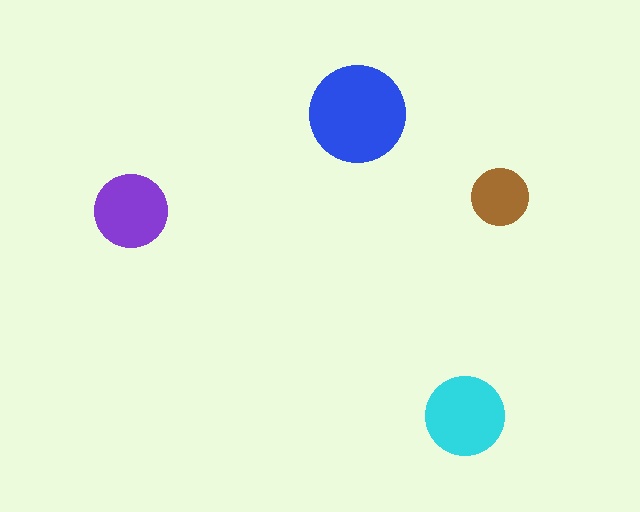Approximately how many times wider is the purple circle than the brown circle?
About 1.5 times wider.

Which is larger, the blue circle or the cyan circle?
The blue one.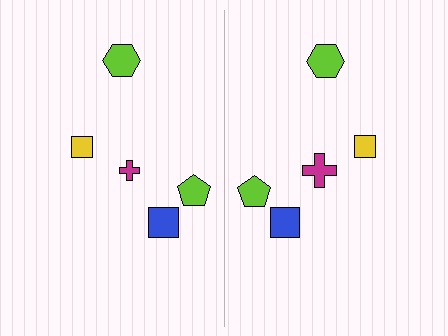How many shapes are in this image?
There are 10 shapes in this image.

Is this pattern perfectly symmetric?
No, the pattern is not perfectly symmetric. The magenta cross on the right side has a different size than its mirror counterpart.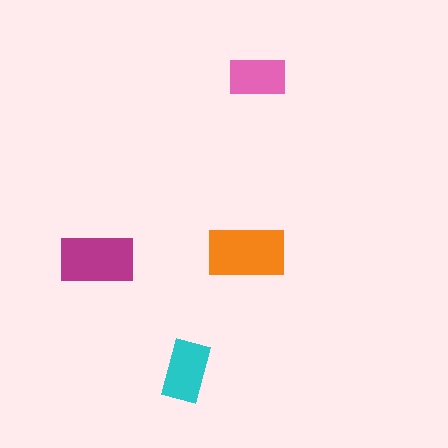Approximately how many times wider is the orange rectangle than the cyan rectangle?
About 1.5 times wider.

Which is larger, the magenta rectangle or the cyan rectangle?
The magenta one.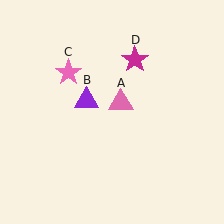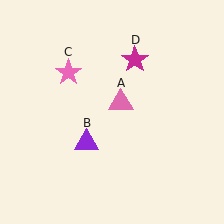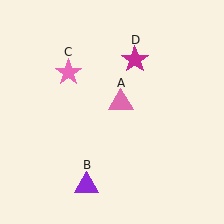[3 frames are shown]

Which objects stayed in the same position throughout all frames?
Pink triangle (object A) and pink star (object C) and magenta star (object D) remained stationary.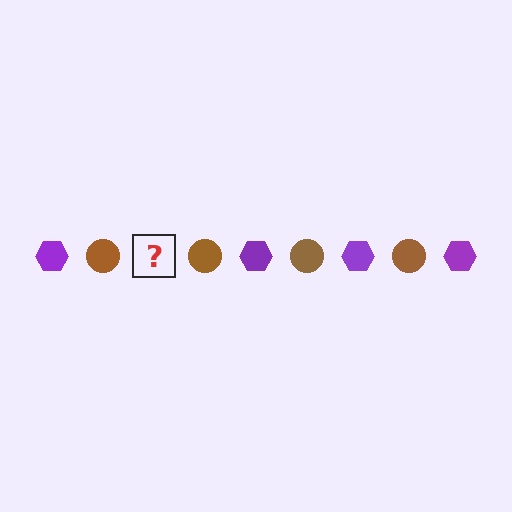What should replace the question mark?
The question mark should be replaced with a purple hexagon.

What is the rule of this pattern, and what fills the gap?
The rule is that the pattern alternates between purple hexagon and brown circle. The gap should be filled with a purple hexagon.